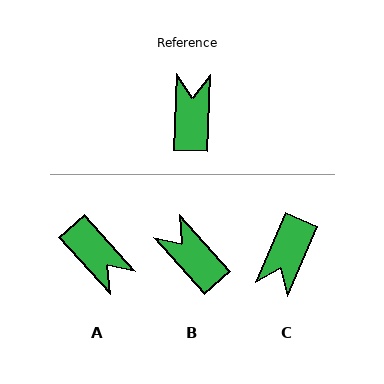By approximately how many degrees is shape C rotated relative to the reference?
Approximately 159 degrees counter-clockwise.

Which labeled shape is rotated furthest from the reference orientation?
C, about 159 degrees away.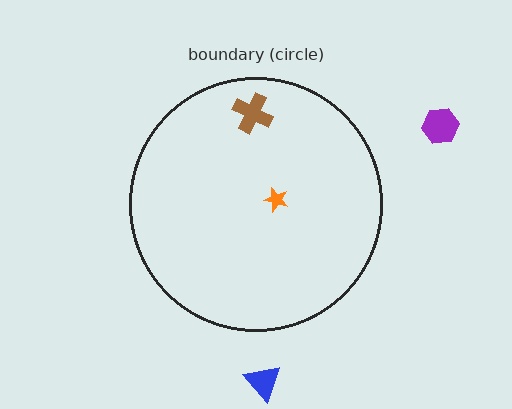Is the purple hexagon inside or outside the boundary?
Outside.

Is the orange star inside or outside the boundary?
Inside.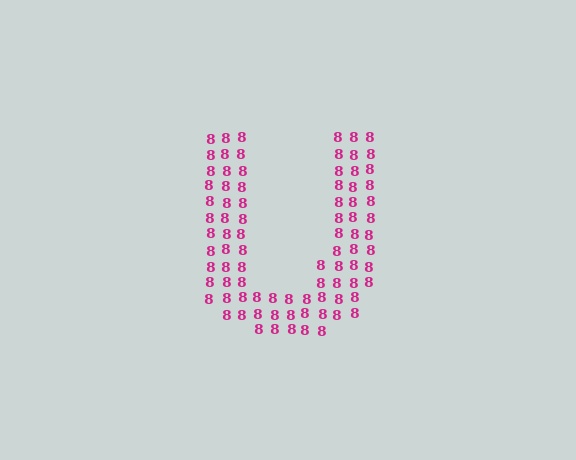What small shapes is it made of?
It is made of small digit 8's.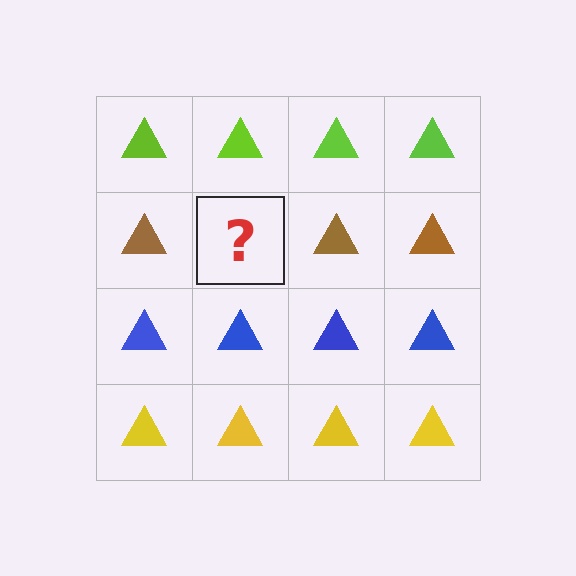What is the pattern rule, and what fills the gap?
The rule is that each row has a consistent color. The gap should be filled with a brown triangle.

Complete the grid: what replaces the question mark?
The question mark should be replaced with a brown triangle.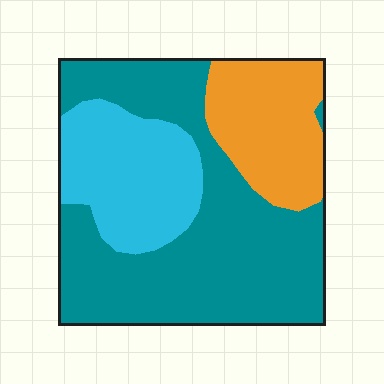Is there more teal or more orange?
Teal.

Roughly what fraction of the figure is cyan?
Cyan takes up about one quarter (1/4) of the figure.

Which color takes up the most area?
Teal, at roughly 55%.